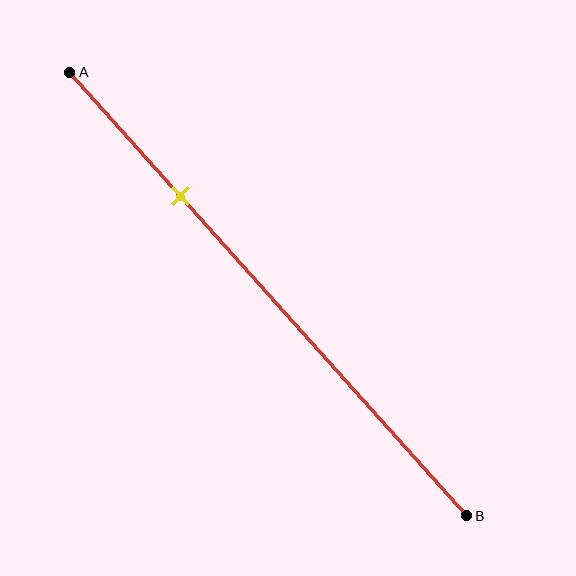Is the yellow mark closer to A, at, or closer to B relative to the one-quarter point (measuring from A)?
The yellow mark is approximately at the one-quarter point of segment AB.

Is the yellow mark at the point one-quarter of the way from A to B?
Yes, the mark is approximately at the one-quarter point.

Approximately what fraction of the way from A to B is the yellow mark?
The yellow mark is approximately 30% of the way from A to B.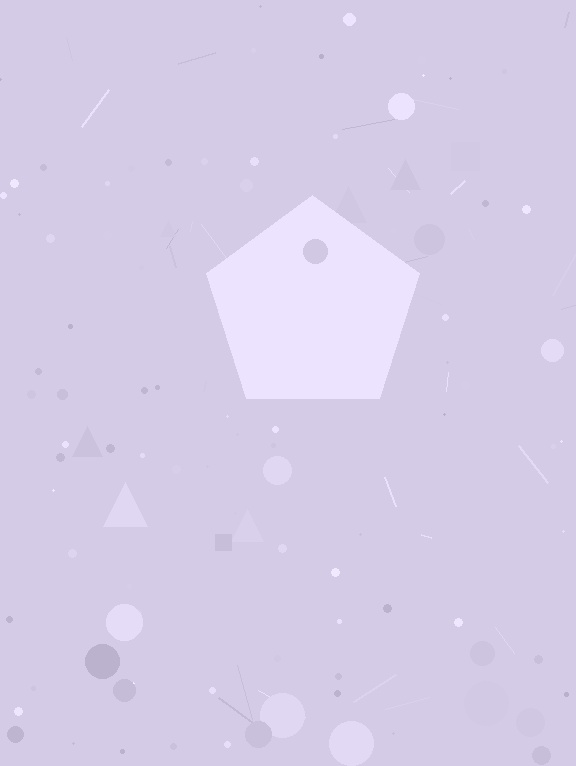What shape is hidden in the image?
A pentagon is hidden in the image.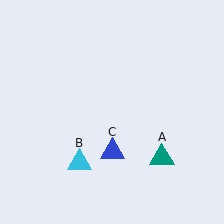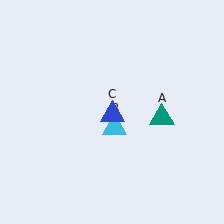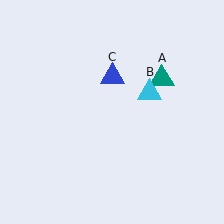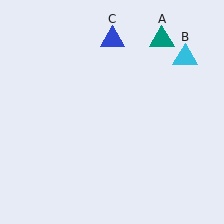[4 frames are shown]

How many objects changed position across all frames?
3 objects changed position: teal triangle (object A), cyan triangle (object B), blue triangle (object C).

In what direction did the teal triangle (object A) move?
The teal triangle (object A) moved up.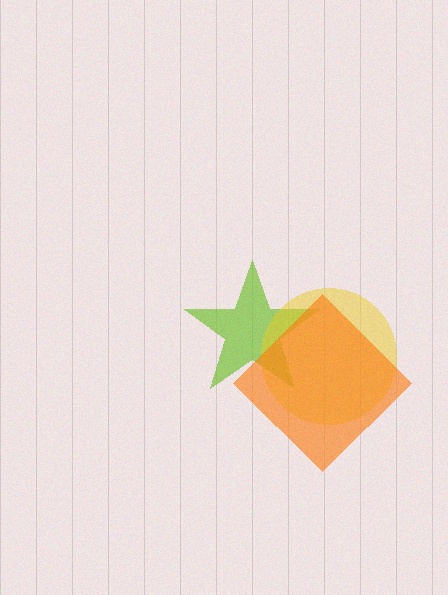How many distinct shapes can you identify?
There are 3 distinct shapes: a lime star, a yellow circle, an orange diamond.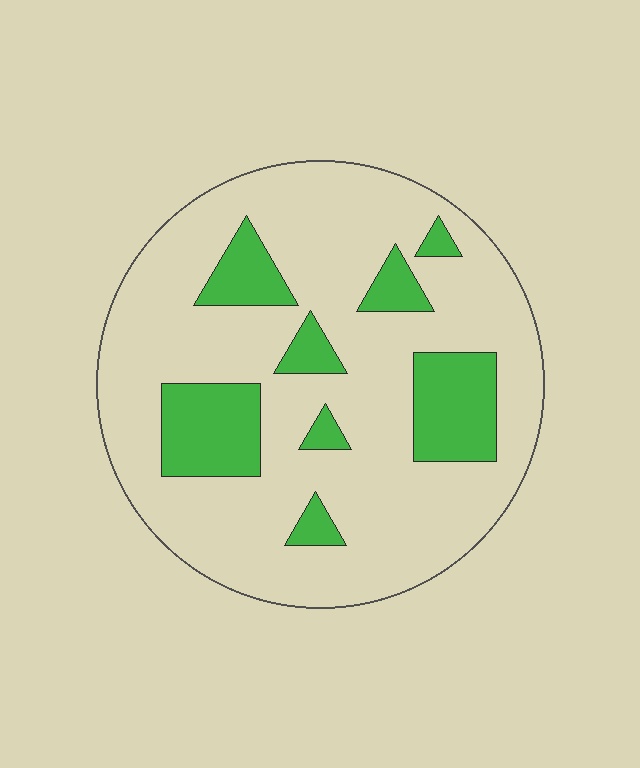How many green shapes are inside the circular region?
8.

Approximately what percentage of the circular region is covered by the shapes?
Approximately 20%.